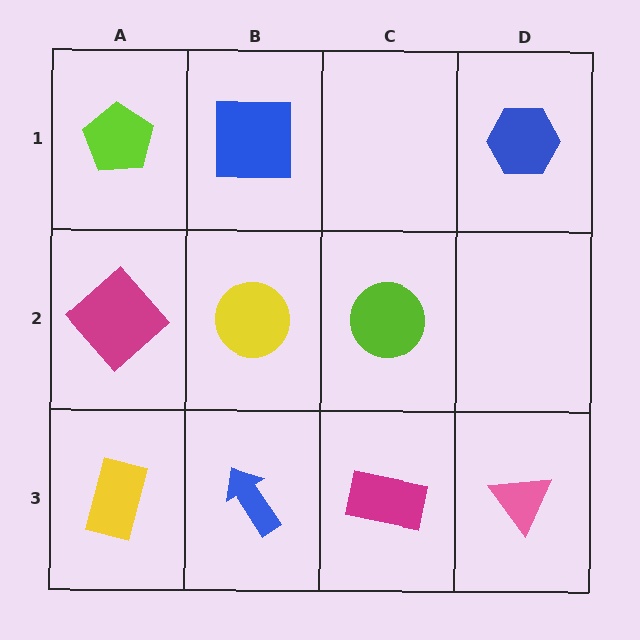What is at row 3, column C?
A magenta rectangle.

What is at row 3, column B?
A blue arrow.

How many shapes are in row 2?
3 shapes.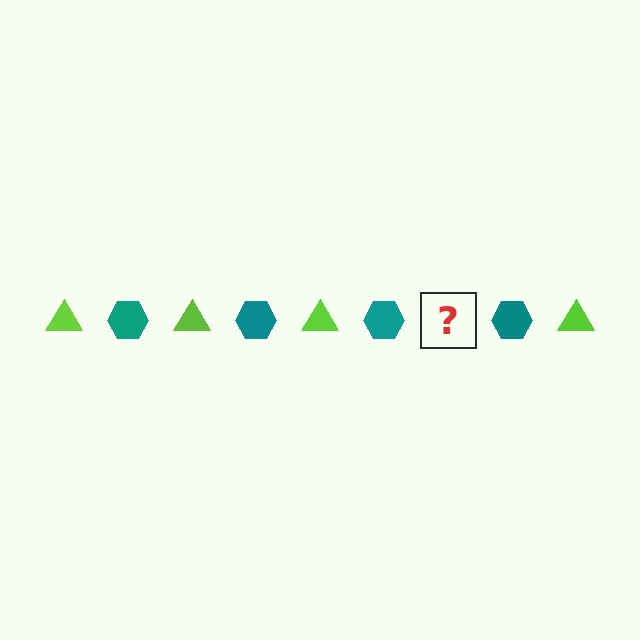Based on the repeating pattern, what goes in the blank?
The blank should be a lime triangle.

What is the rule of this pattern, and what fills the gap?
The rule is that the pattern alternates between lime triangle and teal hexagon. The gap should be filled with a lime triangle.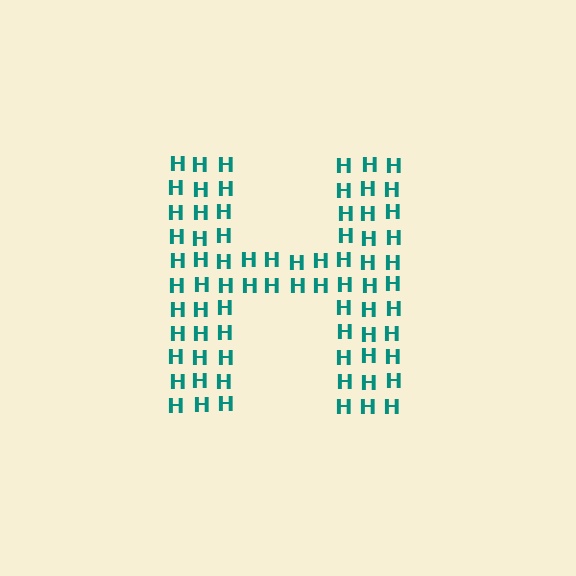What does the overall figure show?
The overall figure shows the letter H.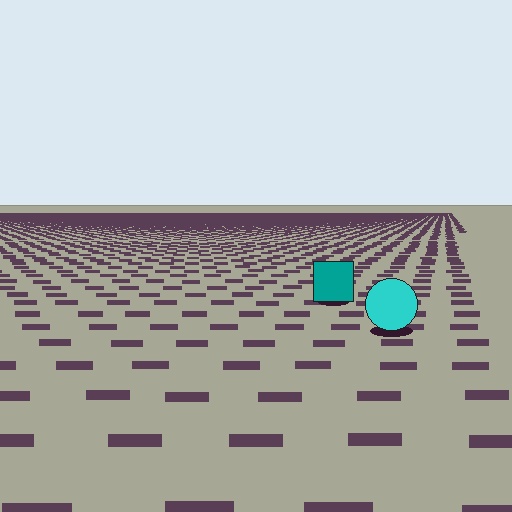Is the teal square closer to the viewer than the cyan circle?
No. The cyan circle is closer — you can tell from the texture gradient: the ground texture is coarser near it.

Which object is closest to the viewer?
The cyan circle is closest. The texture marks near it are larger and more spread out.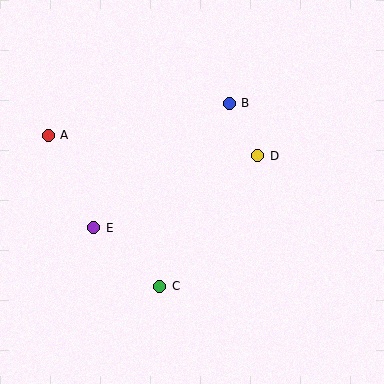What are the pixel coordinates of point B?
Point B is at (229, 103).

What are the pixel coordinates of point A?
Point A is at (48, 135).